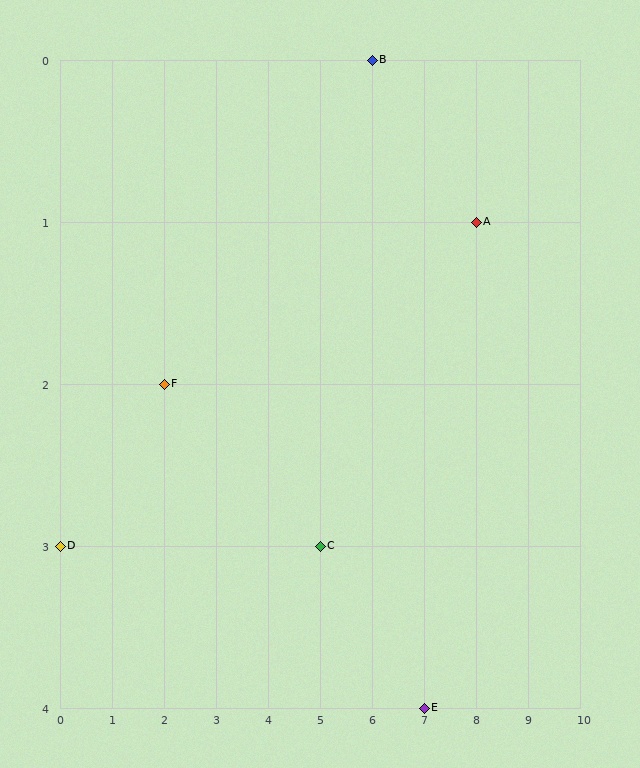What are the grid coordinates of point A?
Point A is at grid coordinates (8, 1).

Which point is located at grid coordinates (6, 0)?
Point B is at (6, 0).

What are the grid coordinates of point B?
Point B is at grid coordinates (6, 0).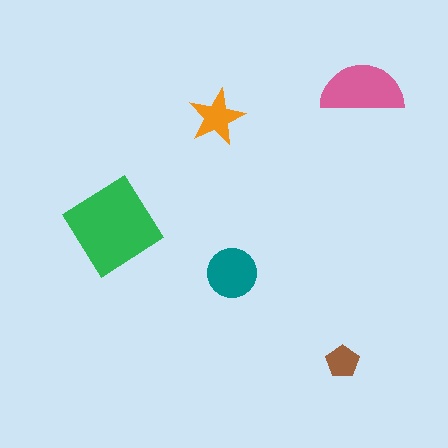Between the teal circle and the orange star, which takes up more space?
The teal circle.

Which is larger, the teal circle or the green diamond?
The green diamond.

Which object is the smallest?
The brown pentagon.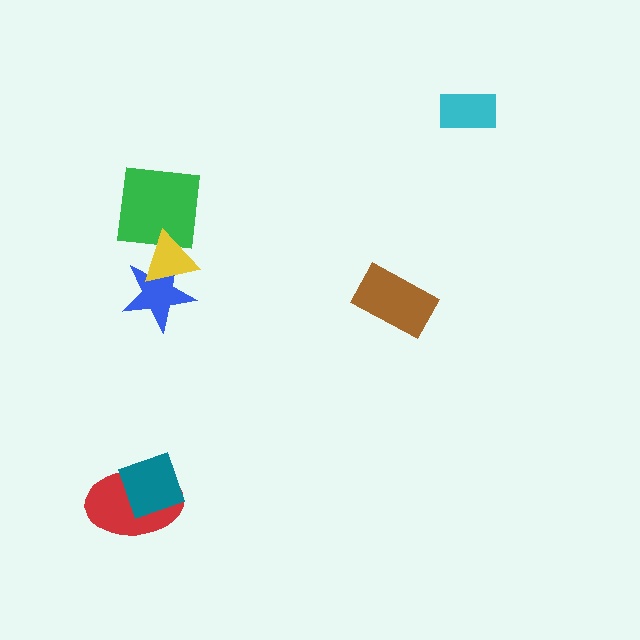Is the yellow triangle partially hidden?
No, no other shape covers it.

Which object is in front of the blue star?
The yellow triangle is in front of the blue star.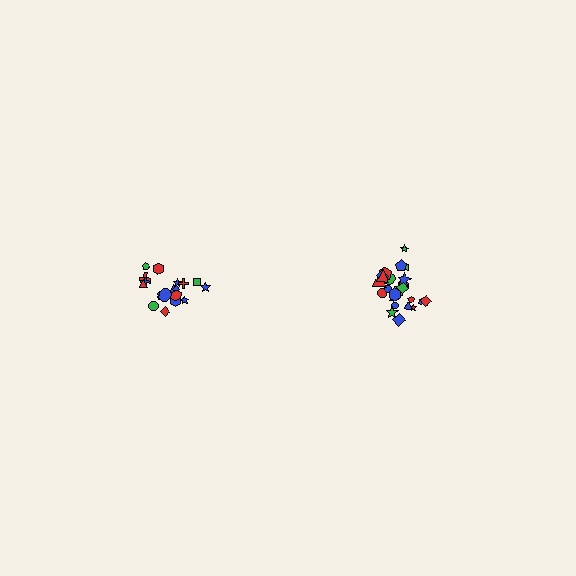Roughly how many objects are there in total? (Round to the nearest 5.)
Roughly 45 objects in total.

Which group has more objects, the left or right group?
The right group.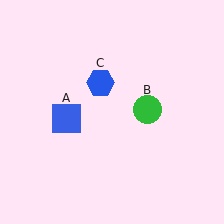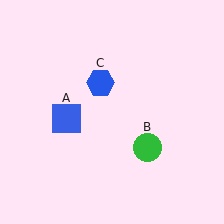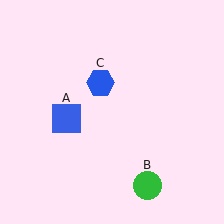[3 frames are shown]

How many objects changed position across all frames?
1 object changed position: green circle (object B).